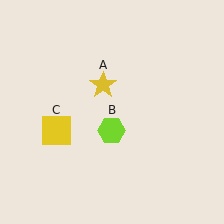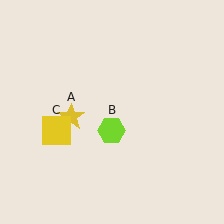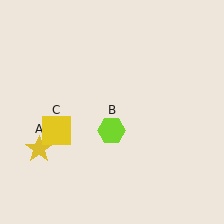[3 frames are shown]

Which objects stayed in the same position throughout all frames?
Lime hexagon (object B) and yellow square (object C) remained stationary.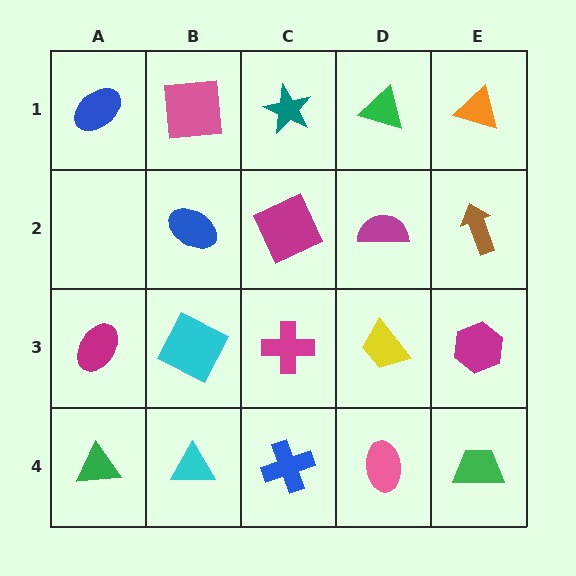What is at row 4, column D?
A pink ellipse.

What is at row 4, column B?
A cyan triangle.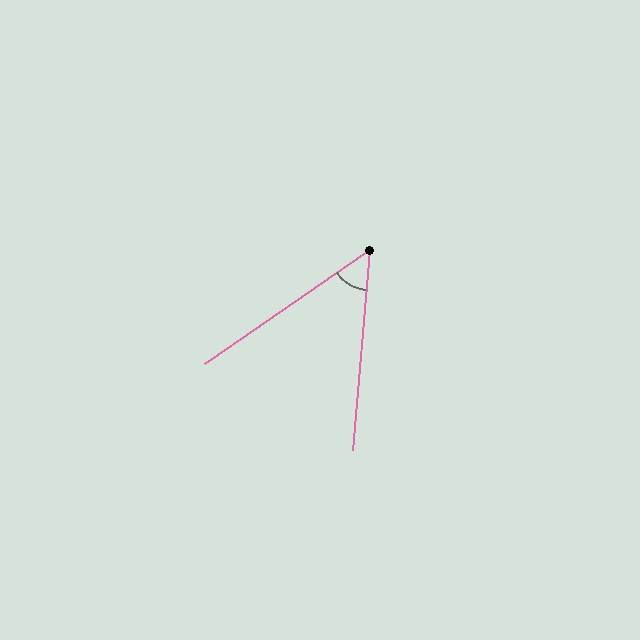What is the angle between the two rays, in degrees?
Approximately 50 degrees.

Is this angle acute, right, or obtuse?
It is acute.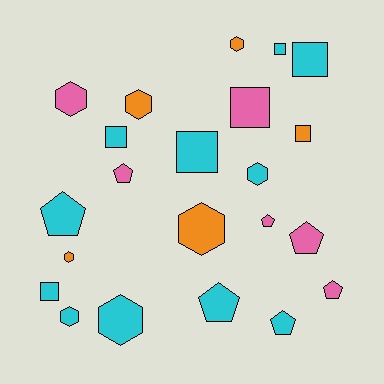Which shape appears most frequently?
Hexagon, with 8 objects.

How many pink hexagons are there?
There is 1 pink hexagon.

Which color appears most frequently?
Cyan, with 11 objects.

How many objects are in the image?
There are 22 objects.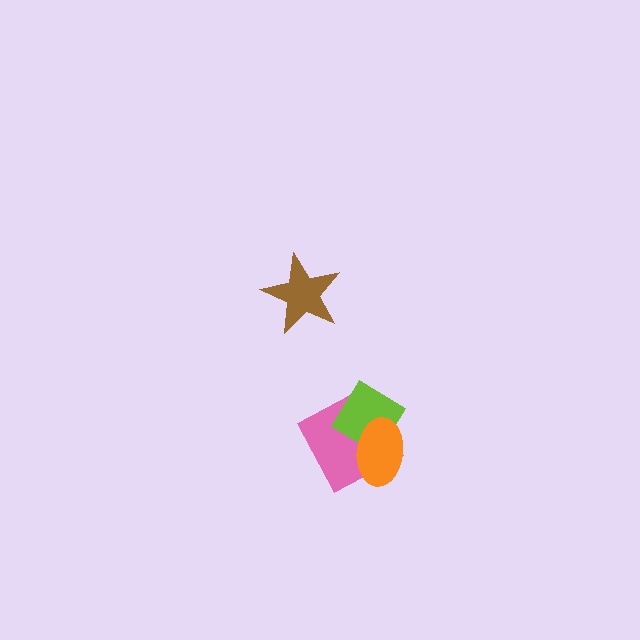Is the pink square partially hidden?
Yes, it is partially covered by another shape.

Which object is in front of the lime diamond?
The orange ellipse is in front of the lime diamond.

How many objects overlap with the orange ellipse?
2 objects overlap with the orange ellipse.